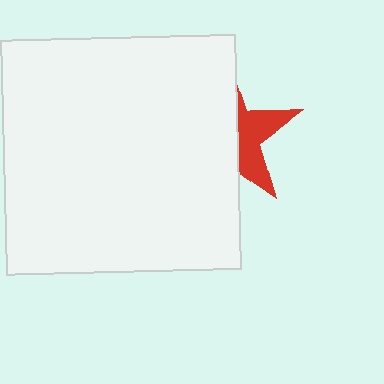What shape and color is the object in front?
The object in front is a white square.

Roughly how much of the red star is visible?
A small part of it is visible (roughly 38%).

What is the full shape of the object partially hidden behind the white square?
The partially hidden object is a red star.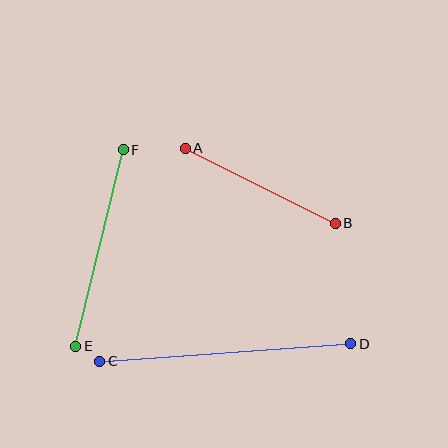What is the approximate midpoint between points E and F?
The midpoint is at approximately (100, 248) pixels.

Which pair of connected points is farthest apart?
Points C and D are farthest apart.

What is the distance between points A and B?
The distance is approximately 168 pixels.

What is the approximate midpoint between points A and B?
The midpoint is at approximately (260, 186) pixels.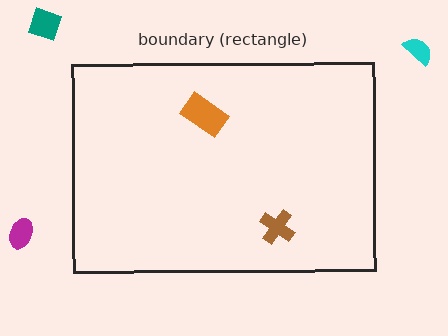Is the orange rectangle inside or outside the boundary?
Inside.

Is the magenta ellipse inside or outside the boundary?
Outside.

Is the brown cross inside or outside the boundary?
Inside.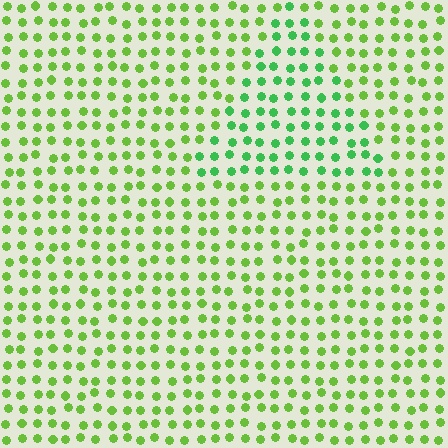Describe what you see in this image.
The image is filled with small lime elements in a uniform arrangement. A triangle-shaped region is visible where the elements are tinted to a slightly different hue, forming a subtle color boundary.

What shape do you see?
I see a triangle.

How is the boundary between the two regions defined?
The boundary is defined purely by a slight shift in hue (about 31 degrees). Spacing, size, and orientation are identical on both sides.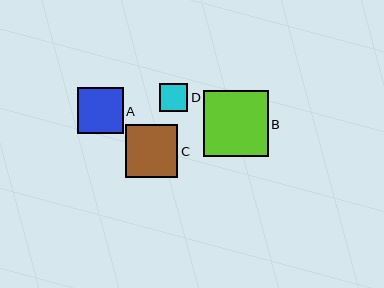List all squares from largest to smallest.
From largest to smallest: B, C, A, D.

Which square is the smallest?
Square D is the smallest with a size of approximately 28 pixels.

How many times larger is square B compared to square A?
Square B is approximately 1.4 times the size of square A.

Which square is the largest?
Square B is the largest with a size of approximately 65 pixels.